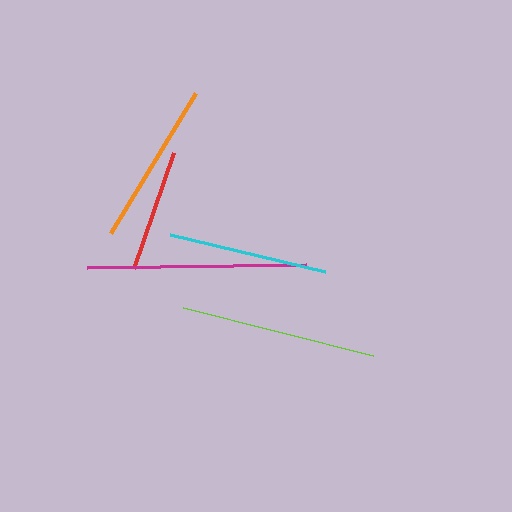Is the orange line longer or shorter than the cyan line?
The orange line is longer than the cyan line.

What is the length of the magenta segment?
The magenta segment is approximately 219 pixels long.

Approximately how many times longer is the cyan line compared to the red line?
The cyan line is approximately 1.3 times the length of the red line.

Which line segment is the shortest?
The red line is the shortest at approximately 123 pixels.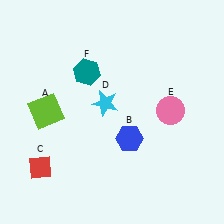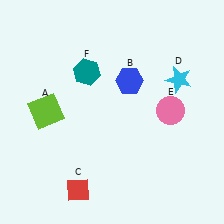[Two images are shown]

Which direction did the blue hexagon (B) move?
The blue hexagon (B) moved up.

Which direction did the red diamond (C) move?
The red diamond (C) moved right.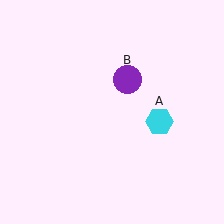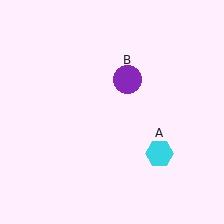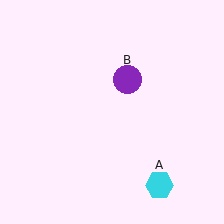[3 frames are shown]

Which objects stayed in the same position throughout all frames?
Purple circle (object B) remained stationary.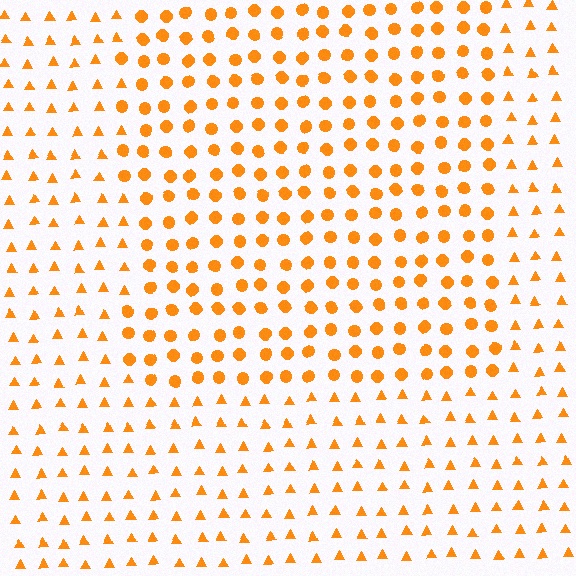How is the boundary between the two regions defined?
The boundary is defined by a change in element shape: circles inside vs. triangles outside. All elements share the same color and spacing.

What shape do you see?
I see a rectangle.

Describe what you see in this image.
The image is filled with small orange elements arranged in a uniform grid. A rectangle-shaped region contains circles, while the surrounding area contains triangles. The boundary is defined purely by the change in element shape.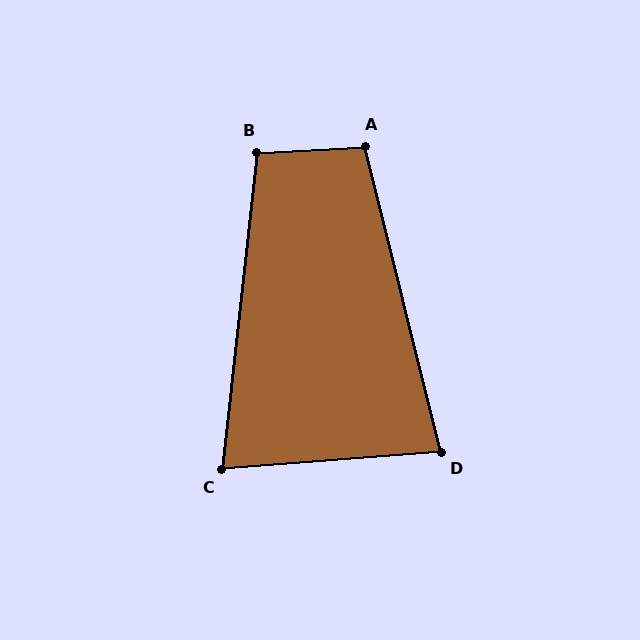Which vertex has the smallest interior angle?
C, at approximately 79 degrees.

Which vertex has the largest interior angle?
A, at approximately 101 degrees.